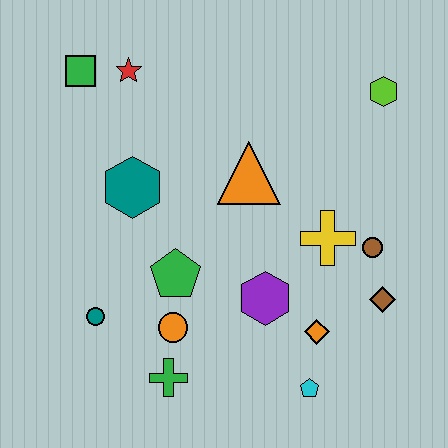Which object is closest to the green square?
The red star is closest to the green square.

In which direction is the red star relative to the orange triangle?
The red star is to the left of the orange triangle.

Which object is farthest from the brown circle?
The green square is farthest from the brown circle.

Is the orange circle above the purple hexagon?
No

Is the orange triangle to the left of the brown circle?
Yes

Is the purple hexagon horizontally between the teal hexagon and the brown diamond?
Yes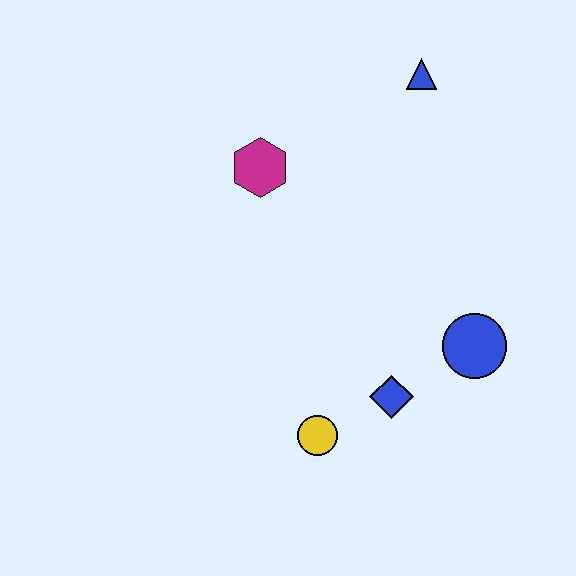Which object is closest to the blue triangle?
The magenta hexagon is closest to the blue triangle.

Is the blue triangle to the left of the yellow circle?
No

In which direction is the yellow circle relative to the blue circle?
The yellow circle is to the left of the blue circle.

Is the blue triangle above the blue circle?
Yes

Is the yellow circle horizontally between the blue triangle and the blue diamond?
No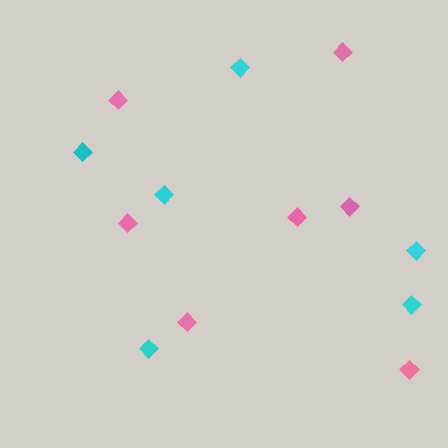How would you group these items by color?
There are 2 groups: one group of cyan diamonds (6) and one group of pink diamonds (7).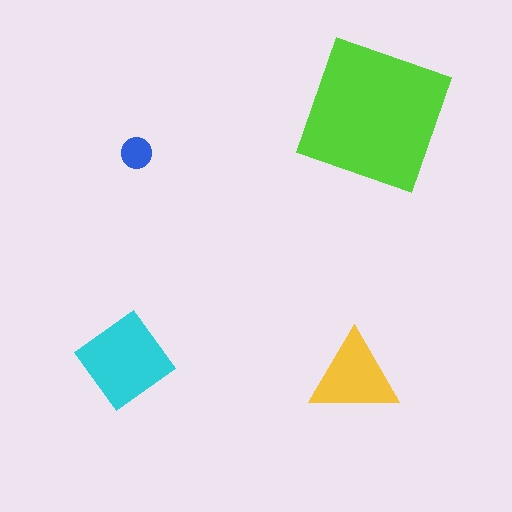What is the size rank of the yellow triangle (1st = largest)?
3rd.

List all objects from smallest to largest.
The blue circle, the yellow triangle, the cyan diamond, the lime square.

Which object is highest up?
The lime square is topmost.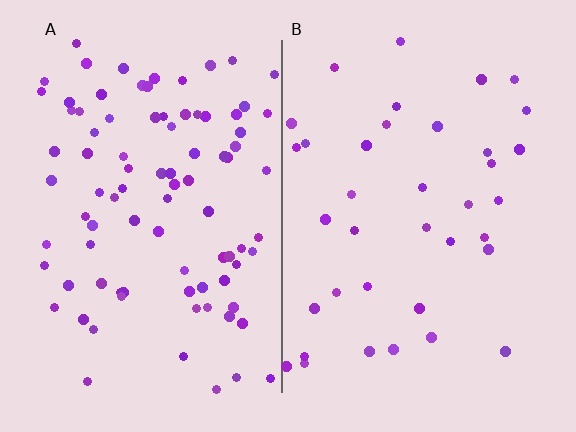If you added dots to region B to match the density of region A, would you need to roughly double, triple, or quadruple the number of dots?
Approximately double.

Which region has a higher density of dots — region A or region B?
A (the left).